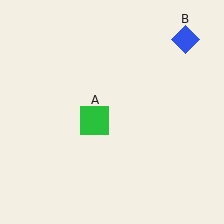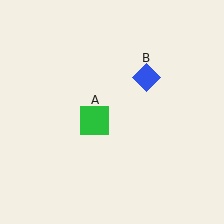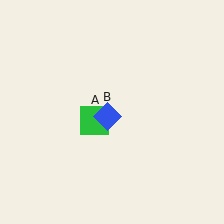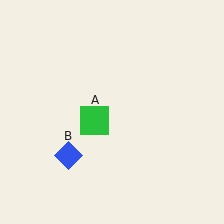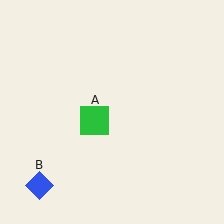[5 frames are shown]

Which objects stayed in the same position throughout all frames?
Green square (object A) remained stationary.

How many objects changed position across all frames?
1 object changed position: blue diamond (object B).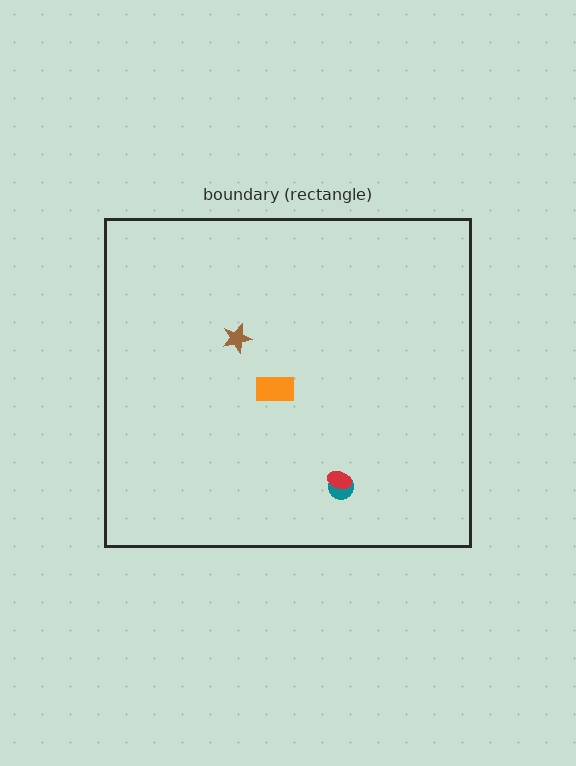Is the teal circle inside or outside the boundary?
Inside.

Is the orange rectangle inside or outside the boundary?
Inside.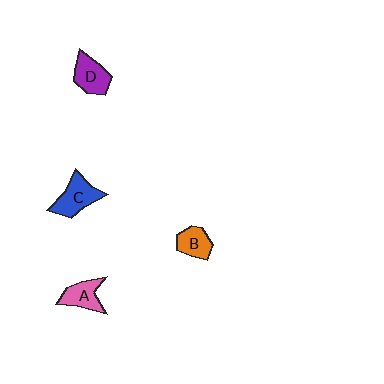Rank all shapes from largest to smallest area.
From largest to smallest: C (blue), D (purple), A (pink), B (orange).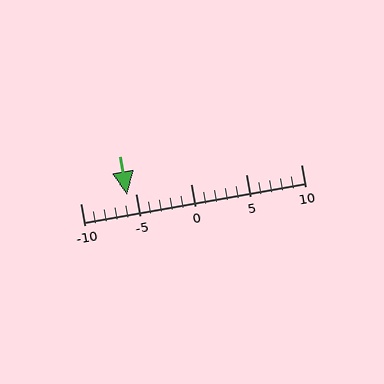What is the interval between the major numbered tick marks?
The major tick marks are spaced 5 units apart.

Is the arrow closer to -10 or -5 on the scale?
The arrow is closer to -5.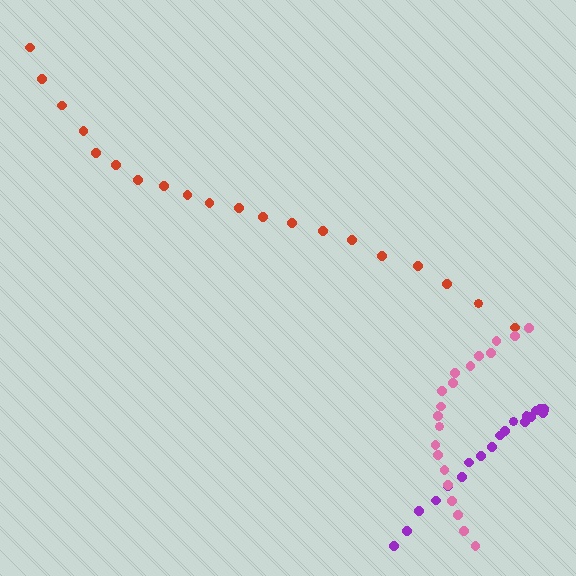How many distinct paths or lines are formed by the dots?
There are 3 distinct paths.